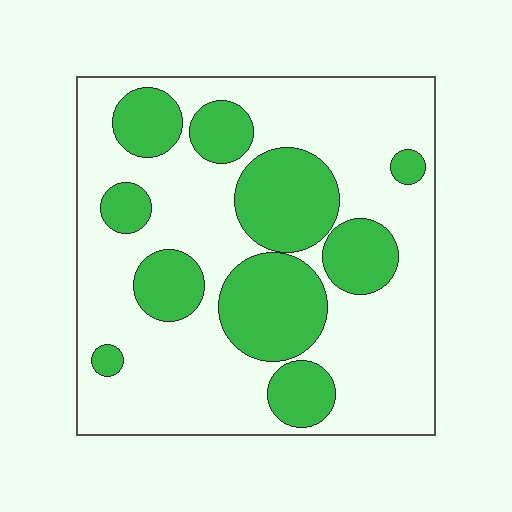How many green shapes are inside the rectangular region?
10.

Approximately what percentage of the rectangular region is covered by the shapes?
Approximately 30%.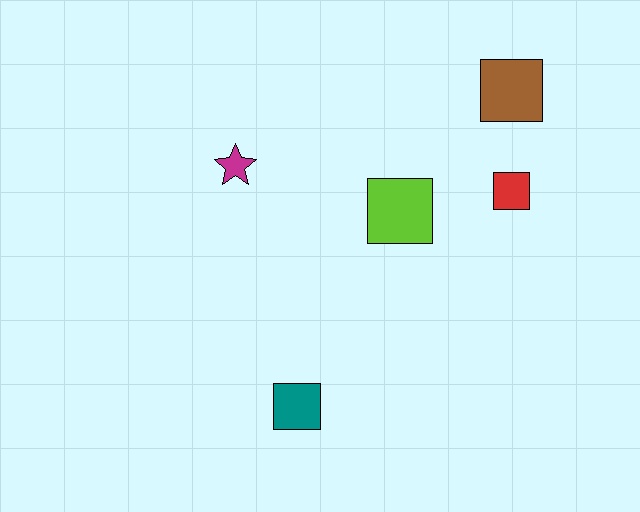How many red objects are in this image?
There is 1 red object.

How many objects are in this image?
There are 5 objects.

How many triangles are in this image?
There are no triangles.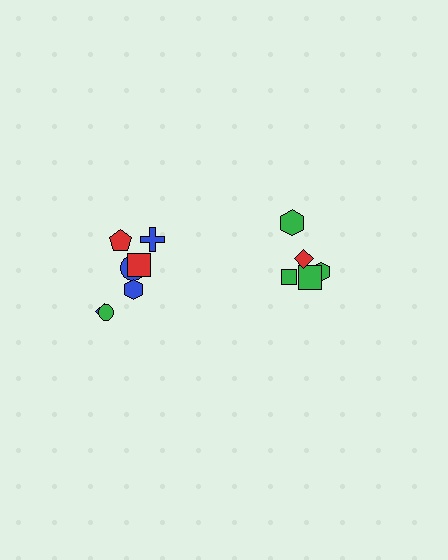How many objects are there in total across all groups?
There are 12 objects.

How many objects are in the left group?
There are 7 objects.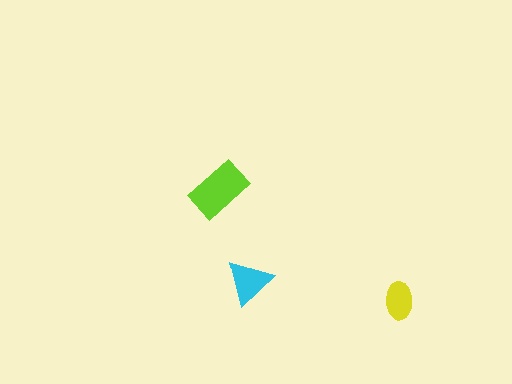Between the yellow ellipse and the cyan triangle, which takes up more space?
The cyan triangle.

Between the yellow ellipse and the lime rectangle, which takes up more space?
The lime rectangle.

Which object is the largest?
The lime rectangle.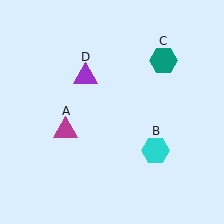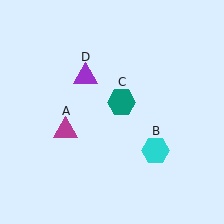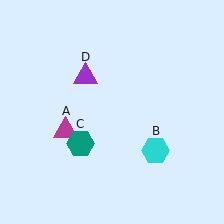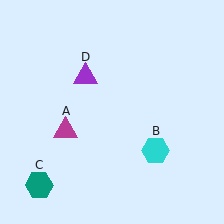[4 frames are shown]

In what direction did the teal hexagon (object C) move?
The teal hexagon (object C) moved down and to the left.